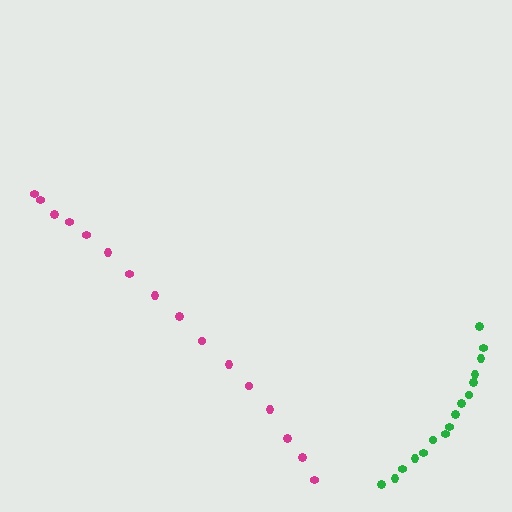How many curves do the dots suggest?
There are 2 distinct paths.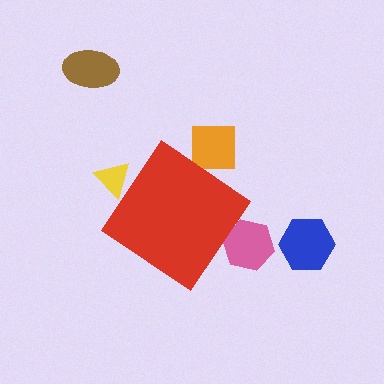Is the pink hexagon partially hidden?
Yes, the pink hexagon is partially hidden behind the red diamond.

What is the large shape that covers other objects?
A red diamond.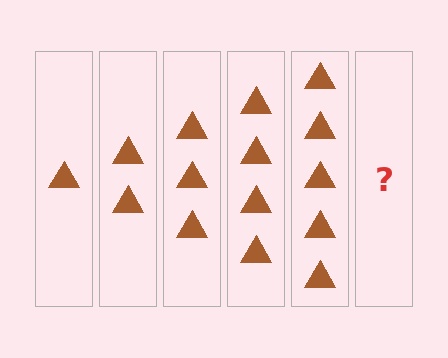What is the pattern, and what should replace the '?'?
The pattern is that each step adds one more triangle. The '?' should be 6 triangles.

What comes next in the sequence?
The next element should be 6 triangles.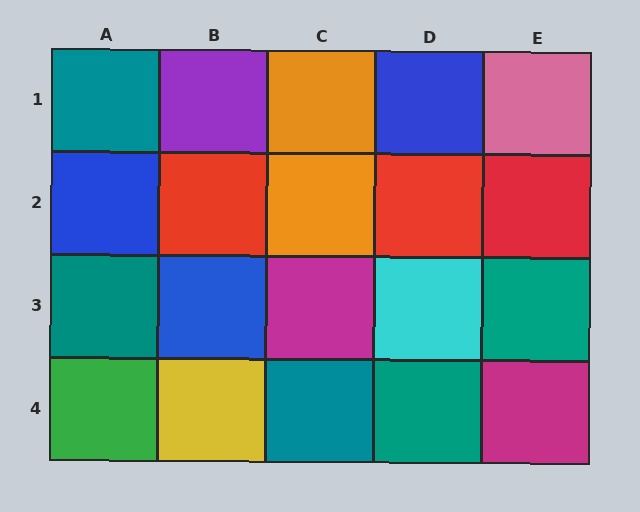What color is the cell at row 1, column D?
Blue.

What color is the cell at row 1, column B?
Purple.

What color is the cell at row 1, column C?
Orange.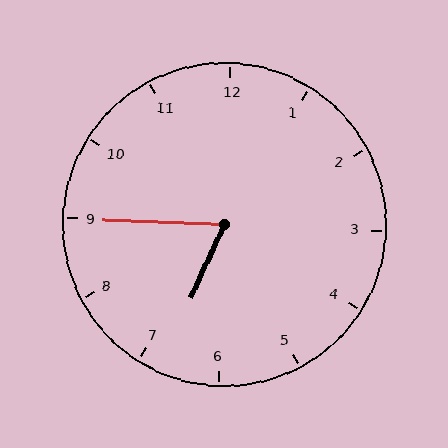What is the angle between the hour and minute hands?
Approximately 68 degrees.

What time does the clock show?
6:45.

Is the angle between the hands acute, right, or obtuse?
It is acute.